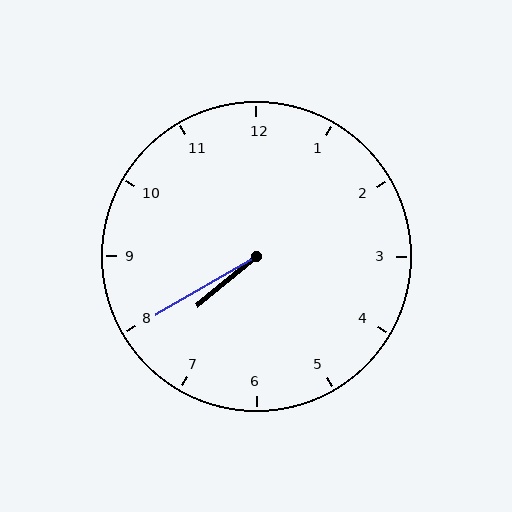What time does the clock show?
7:40.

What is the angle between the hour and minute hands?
Approximately 10 degrees.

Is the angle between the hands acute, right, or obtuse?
It is acute.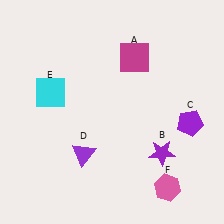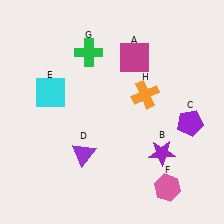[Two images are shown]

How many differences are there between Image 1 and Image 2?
There are 2 differences between the two images.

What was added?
A green cross (G), an orange cross (H) were added in Image 2.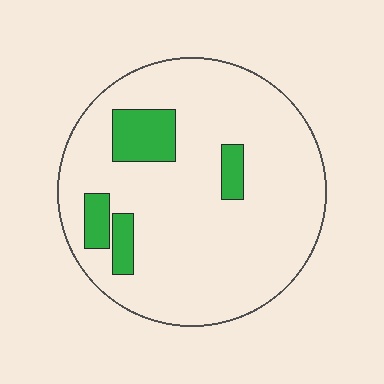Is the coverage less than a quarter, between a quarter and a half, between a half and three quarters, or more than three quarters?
Less than a quarter.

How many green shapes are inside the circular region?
4.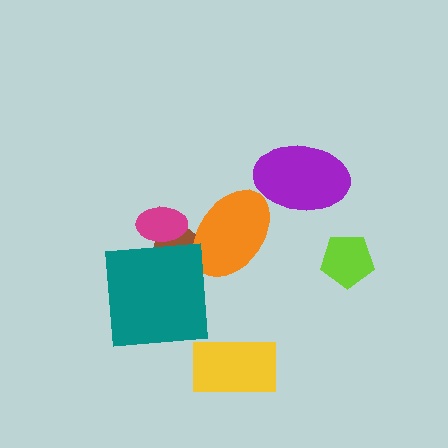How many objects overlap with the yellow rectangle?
0 objects overlap with the yellow rectangle.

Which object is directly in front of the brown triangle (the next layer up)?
The magenta ellipse is directly in front of the brown triangle.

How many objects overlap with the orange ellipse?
1 object overlaps with the orange ellipse.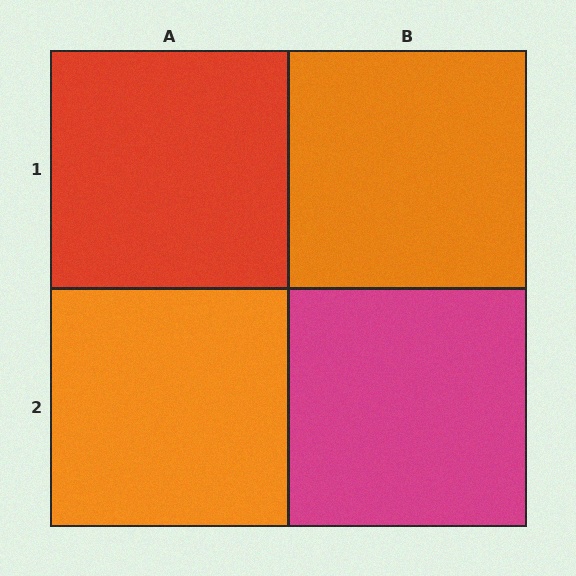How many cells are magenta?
1 cell is magenta.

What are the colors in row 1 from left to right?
Red, orange.